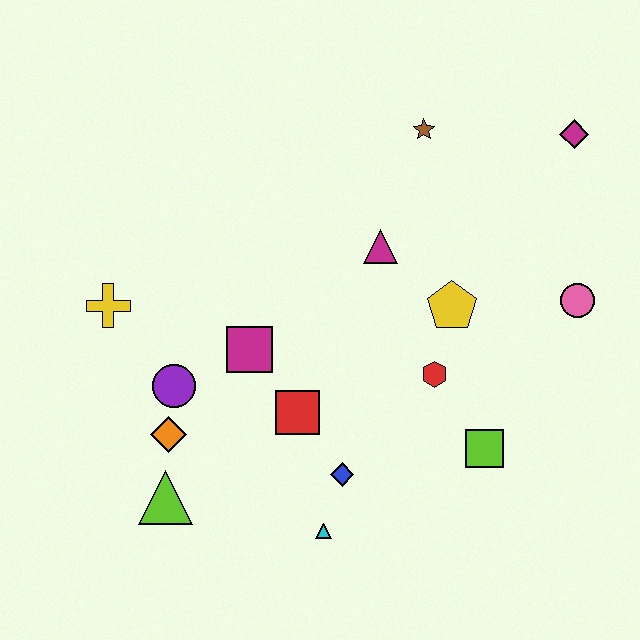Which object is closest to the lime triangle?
The orange diamond is closest to the lime triangle.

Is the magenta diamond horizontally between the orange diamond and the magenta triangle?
No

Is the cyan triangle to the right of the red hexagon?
No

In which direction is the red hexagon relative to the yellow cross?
The red hexagon is to the right of the yellow cross.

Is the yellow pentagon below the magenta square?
No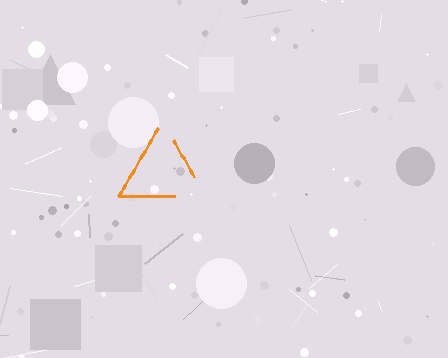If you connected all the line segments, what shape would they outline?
They would outline a triangle.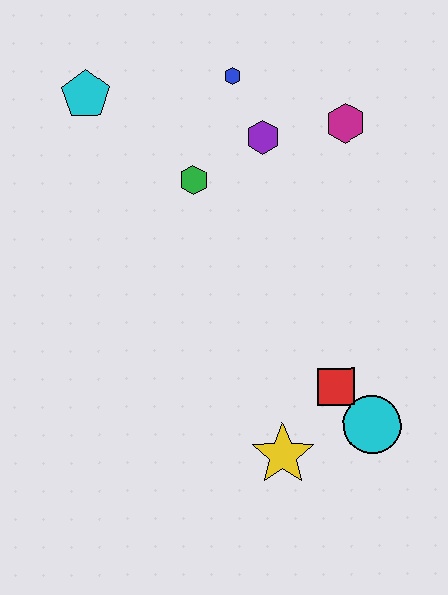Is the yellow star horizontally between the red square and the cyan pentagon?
Yes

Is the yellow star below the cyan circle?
Yes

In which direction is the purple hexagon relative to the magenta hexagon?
The purple hexagon is to the left of the magenta hexagon.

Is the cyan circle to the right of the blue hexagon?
Yes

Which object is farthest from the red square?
The cyan pentagon is farthest from the red square.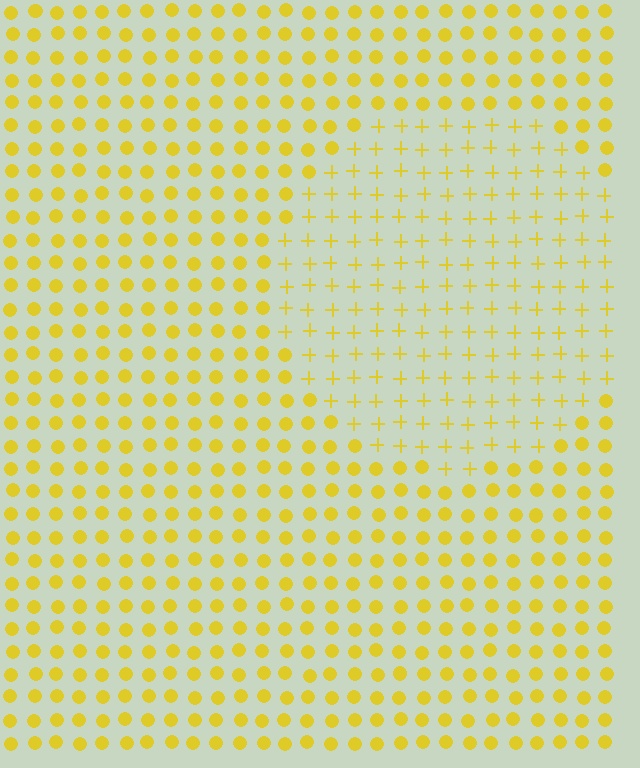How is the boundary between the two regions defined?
The boundary is defined by a change in element shape: plus signs inside vs. circles outside. All elements share the same color and spacing.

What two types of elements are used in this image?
The image uses plus signs inside the circle region and circles outside it.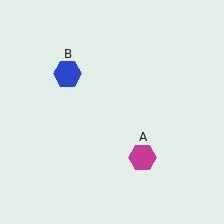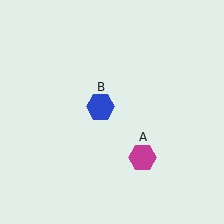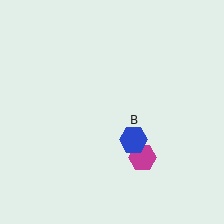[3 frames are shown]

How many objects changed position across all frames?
1 object changed position: blue hexagon (object B).